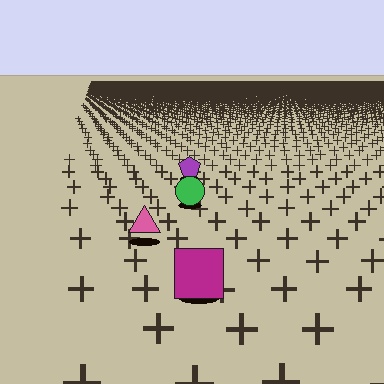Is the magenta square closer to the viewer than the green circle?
Yes. The magenta square is closer — you can tell from the texture gradient: the ground texture is coarser near it.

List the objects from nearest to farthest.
From nearest to farthest: the magenta square, the pink triangle, the green circle, the purple pentagon.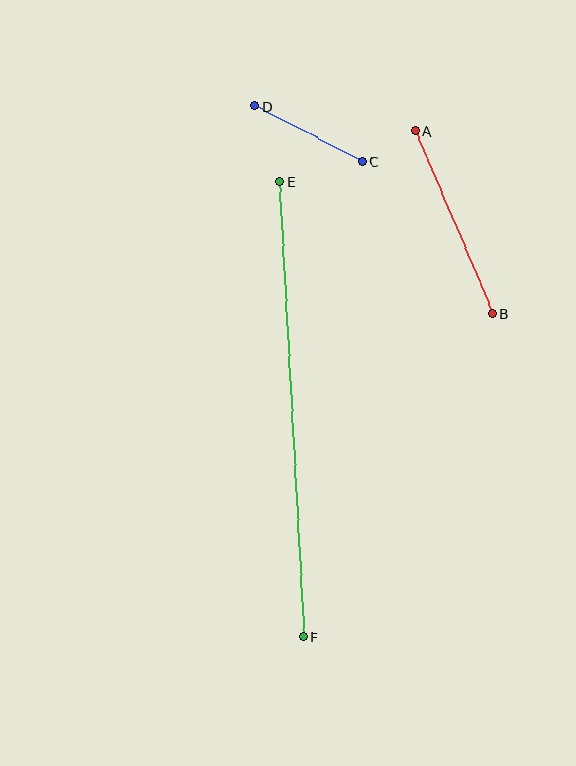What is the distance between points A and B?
The distance is approximately 198 pixels.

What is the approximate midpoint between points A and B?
The midpoint is at approximately (454, 222) pixels.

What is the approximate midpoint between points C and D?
The midpoint is at approximately (309, 134) pixels.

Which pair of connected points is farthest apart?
Points E and F are farthest apart.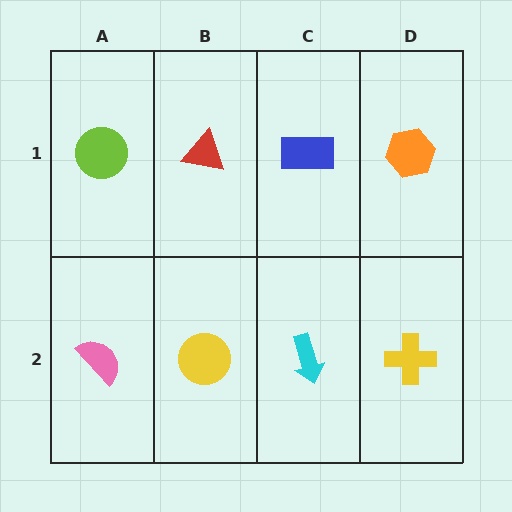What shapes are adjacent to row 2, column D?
An orange hexagon (row 1, column D), a cyan arrow (row 2, column C).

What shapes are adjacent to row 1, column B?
A yellow circle (row 2, column B), a lime circle (row 1, column A), a blue rectangle (row 1, column C).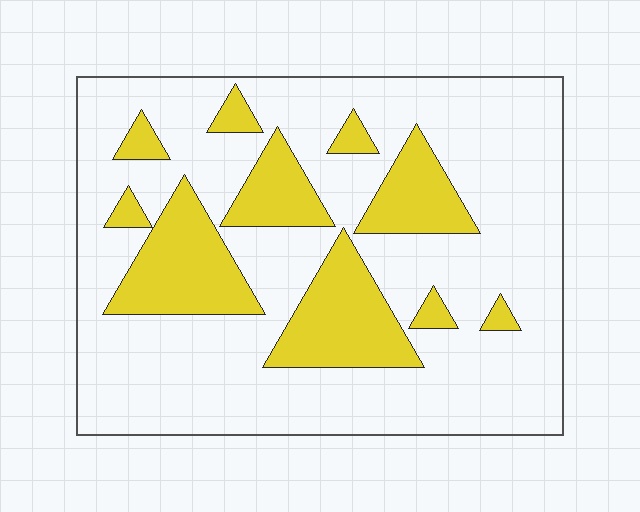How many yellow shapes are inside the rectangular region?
10.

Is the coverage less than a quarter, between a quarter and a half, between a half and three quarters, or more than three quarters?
Less than a quarter.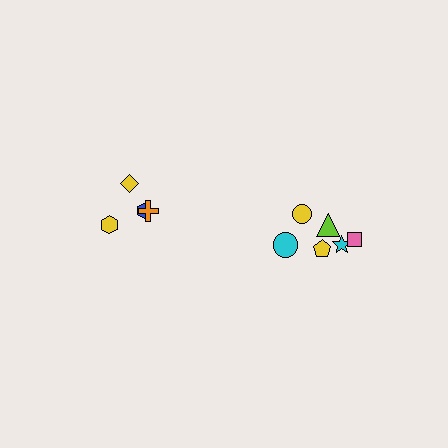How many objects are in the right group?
There are 6 objects.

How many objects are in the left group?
There are 4 objects.